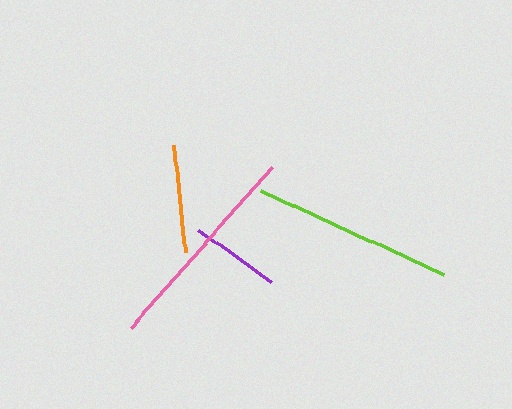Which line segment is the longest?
The pink line is the longest at approximately 214 pixels.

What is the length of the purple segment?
The purple segment is approximately 90 pixels long.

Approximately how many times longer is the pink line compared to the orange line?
The pink line is approximately 2.0 times the length of the orange line.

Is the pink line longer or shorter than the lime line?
The pink line is longer than the lime line.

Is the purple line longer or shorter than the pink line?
The pink line is longer than the purple line.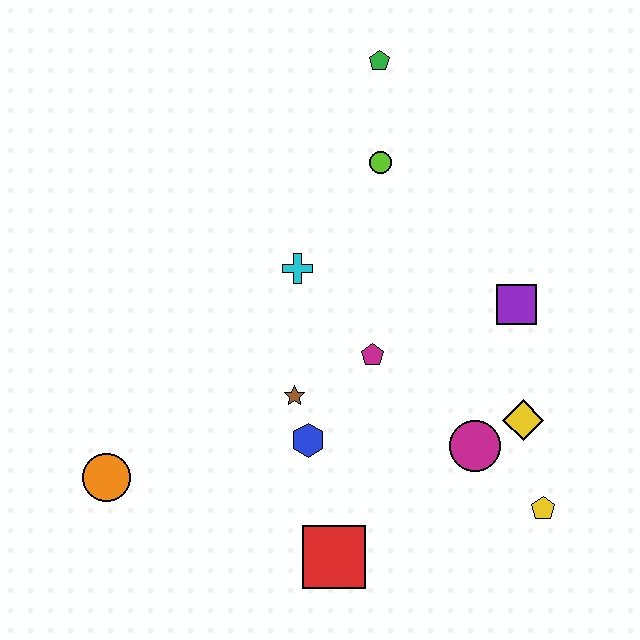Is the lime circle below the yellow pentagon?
No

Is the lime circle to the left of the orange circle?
No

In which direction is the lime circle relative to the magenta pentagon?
The lime circle is above the magenta pentagon.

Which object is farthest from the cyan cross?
The yellow pentagon is farthest from the cyan cross.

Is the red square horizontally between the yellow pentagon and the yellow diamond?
No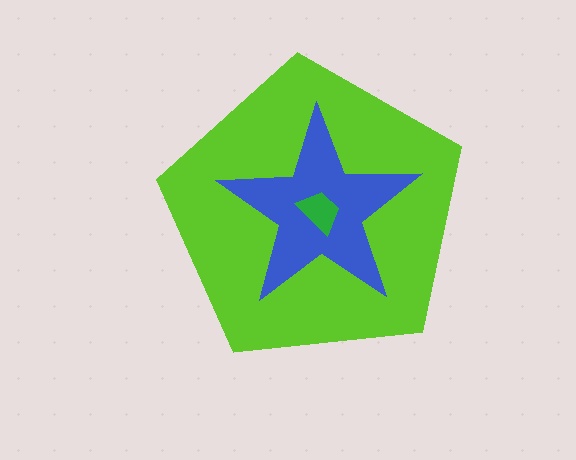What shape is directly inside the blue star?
The green trapezoid.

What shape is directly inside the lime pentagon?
The blue star.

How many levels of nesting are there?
3.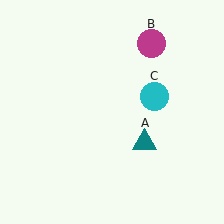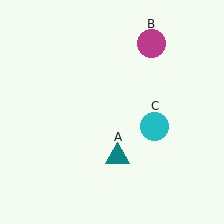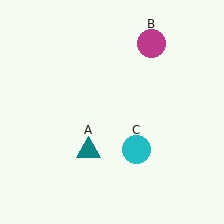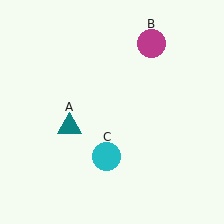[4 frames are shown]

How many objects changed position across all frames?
2 objects changed position: teal triangle (object A), cyan circle (object C).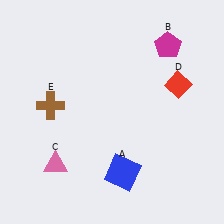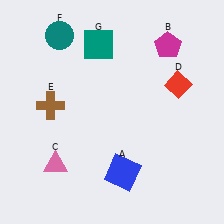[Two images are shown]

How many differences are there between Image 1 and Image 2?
There are 2 differences between the two images.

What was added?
A teal circle (F), a teal square (G) were added in Image 2.